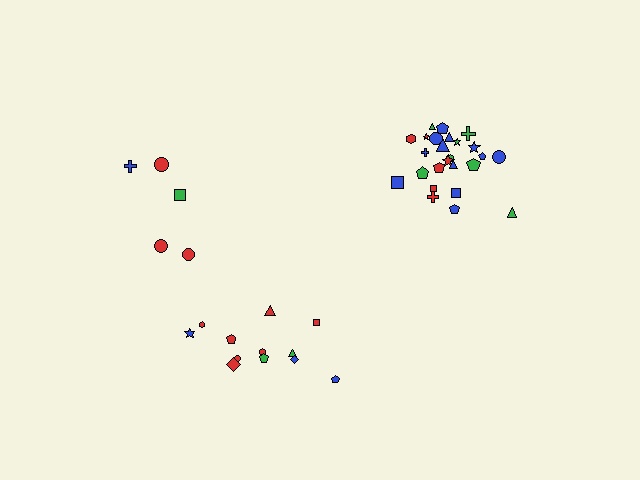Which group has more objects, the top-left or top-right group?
The top-right group.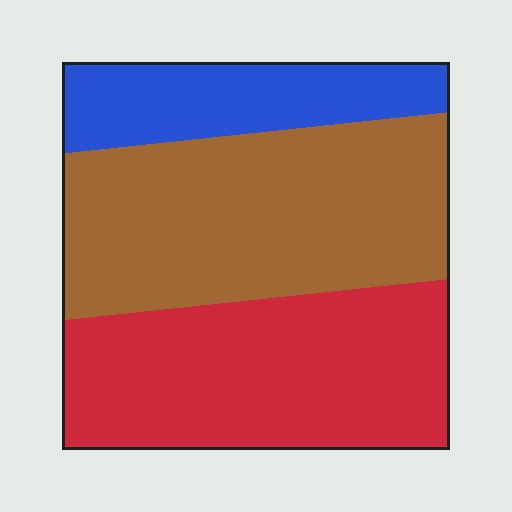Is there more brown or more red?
Brown.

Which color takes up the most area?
Brown, at roughly 45%.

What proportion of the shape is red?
Red takes up between a third and a half of the shape.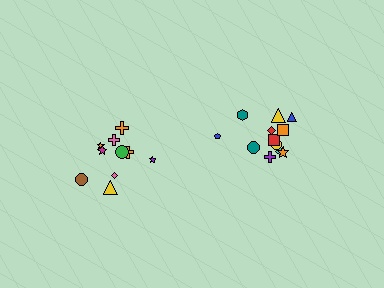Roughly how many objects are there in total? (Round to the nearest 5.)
Roughly 20 objects in total.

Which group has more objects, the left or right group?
The right group.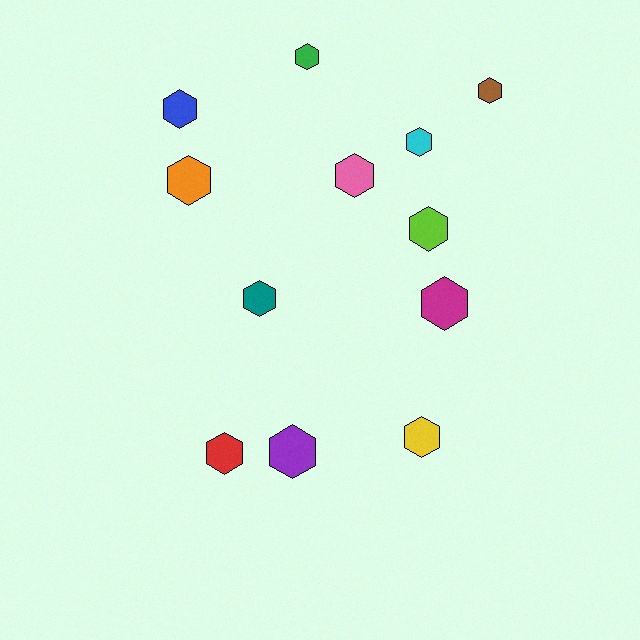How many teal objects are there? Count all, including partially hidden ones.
There is 1 teal object.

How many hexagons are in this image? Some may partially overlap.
There are 12 hexagons.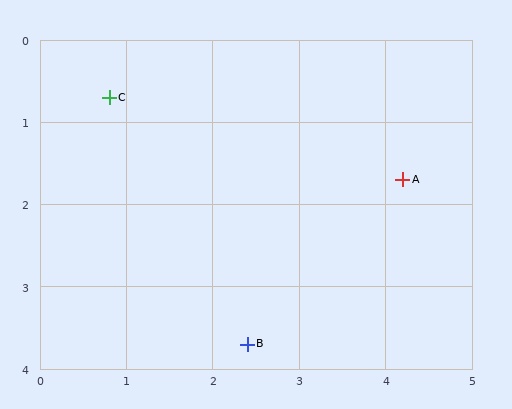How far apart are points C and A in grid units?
Points C and A are about 3.5 grid units apart.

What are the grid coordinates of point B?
Point B is at approximately (2.4, 3.7).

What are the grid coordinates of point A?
Point A is at approximately (4.2, 1.7).